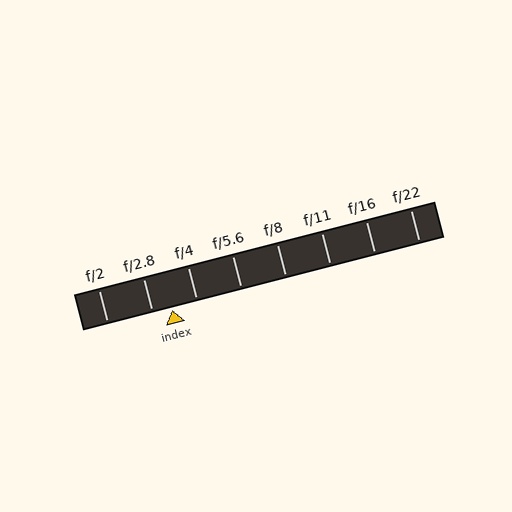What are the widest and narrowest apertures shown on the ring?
The widest aperture shown is f/2 and the narrowest is f/22.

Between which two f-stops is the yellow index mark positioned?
The index mark is between f/2.8 and f/4.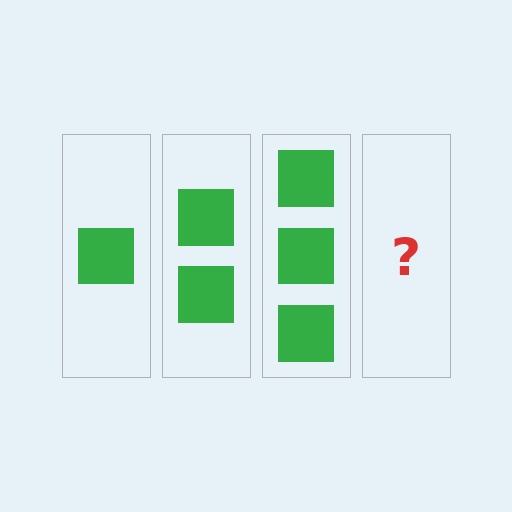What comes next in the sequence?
The next element should be 4 squares.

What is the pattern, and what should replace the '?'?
The pattern is that each step adds one more square. The '?' should be 4 squares.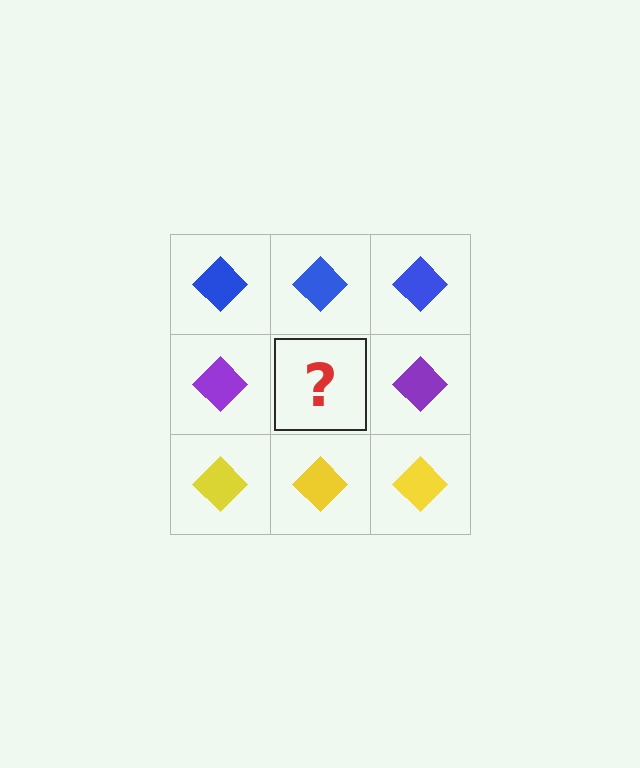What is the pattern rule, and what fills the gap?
The rule is that each row has a consistent color. The gap should be filled with a purple diamond.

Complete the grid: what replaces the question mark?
The question mark should be replaced with a purple diamond.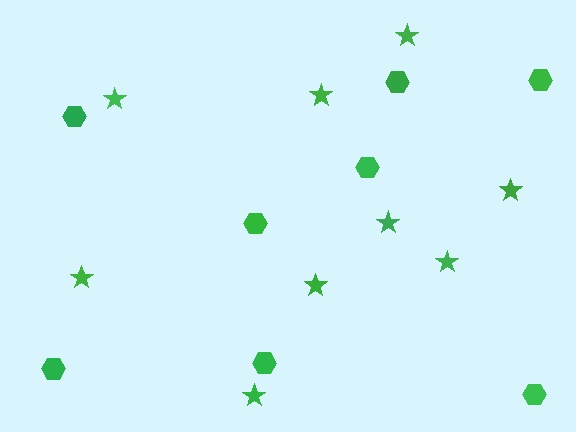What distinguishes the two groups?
There are 2 groups: one group of hexagons (8) and one group of stars (9).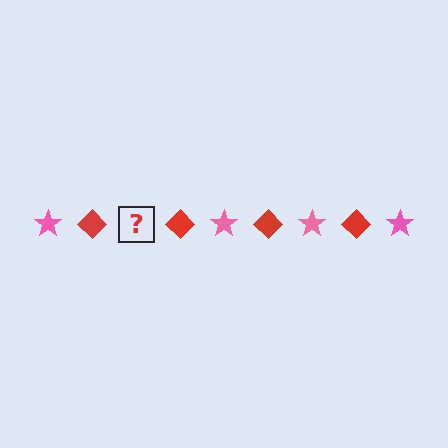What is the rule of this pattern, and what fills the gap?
The rule is that the pattern alternates between pink star and red diamond. The gap should be filled with a pink star.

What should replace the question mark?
The question mark should be replaced with a pink star.